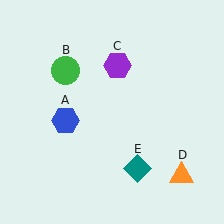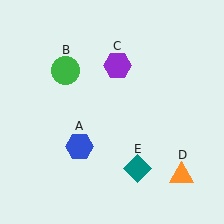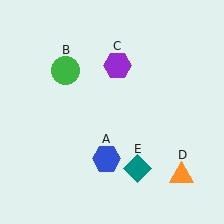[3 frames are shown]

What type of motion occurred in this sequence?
The blue hexagon (object A) rotated counterclockwise around the center of the scene.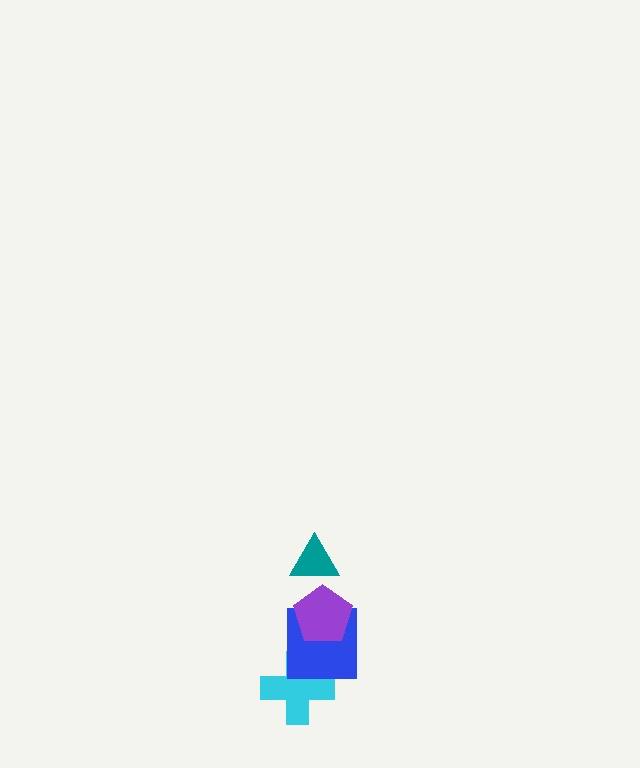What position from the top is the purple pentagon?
The purple pentagon is 2nd from the top.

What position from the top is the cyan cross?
The cyan cross is 4th from the top.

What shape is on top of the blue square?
The purple pentagon is on top of the blue square.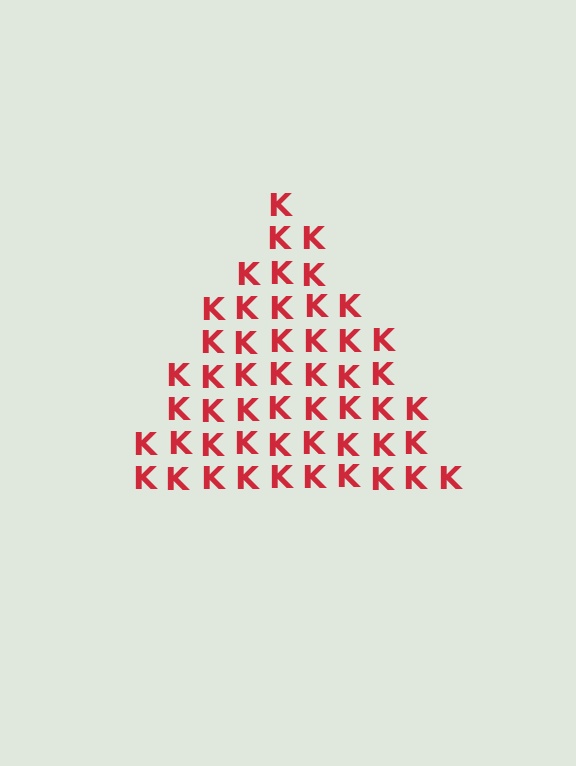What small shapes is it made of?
It is made of small letter K's.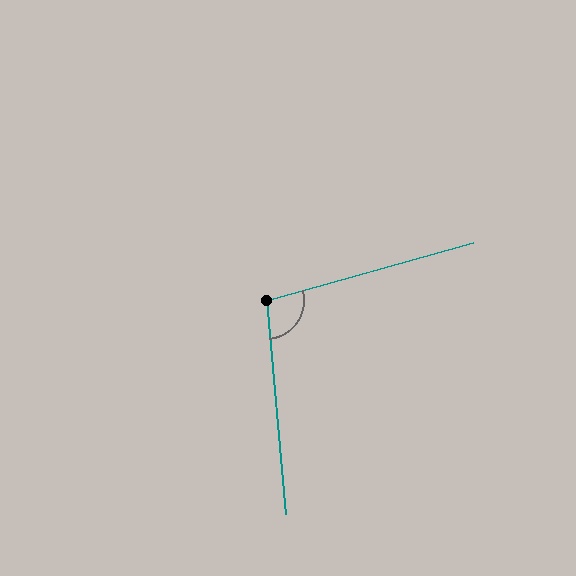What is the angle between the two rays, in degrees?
Approximately 100 degrees.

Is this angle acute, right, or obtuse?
It is obtuse.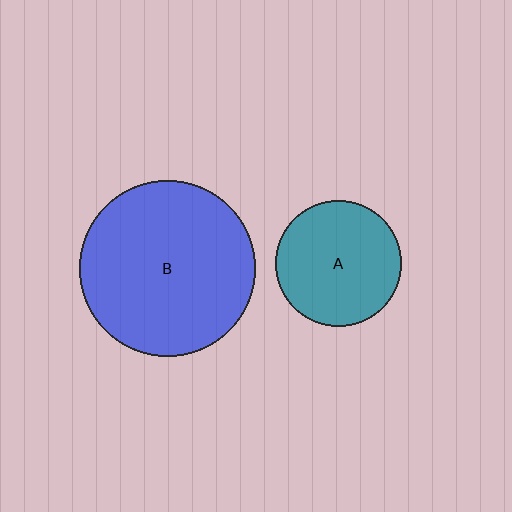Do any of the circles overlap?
No, none of the circles overlap.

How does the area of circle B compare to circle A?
Approximately 2.0 times.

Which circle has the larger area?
Circle B (blue).